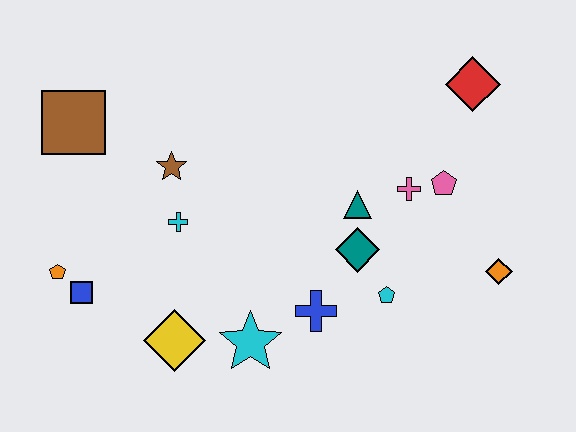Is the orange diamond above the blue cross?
Yes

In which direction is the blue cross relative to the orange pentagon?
The blue cross is to the right of the orange pentagon.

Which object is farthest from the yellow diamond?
The red diamond is farthest from the yellow diamond.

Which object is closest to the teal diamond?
The teal triangle is closest to the teal diamond.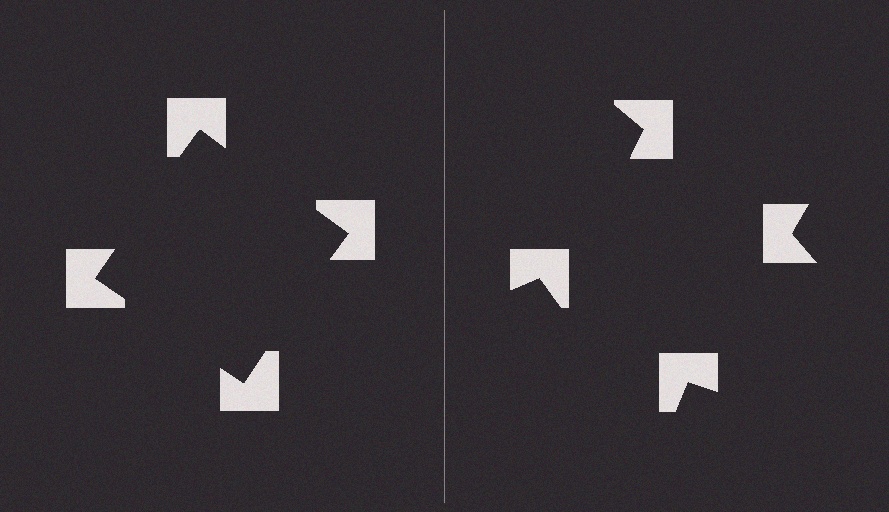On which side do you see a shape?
An illusory square appears on the left side. On the right side the wedge cuts are rotated, so no coherent shape forms.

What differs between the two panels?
The notched squares are positioned identically on both sides; only the wedge orientations differ. On the left they align to a square; on the right they are misaligned.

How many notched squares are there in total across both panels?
8 — 4 on each side.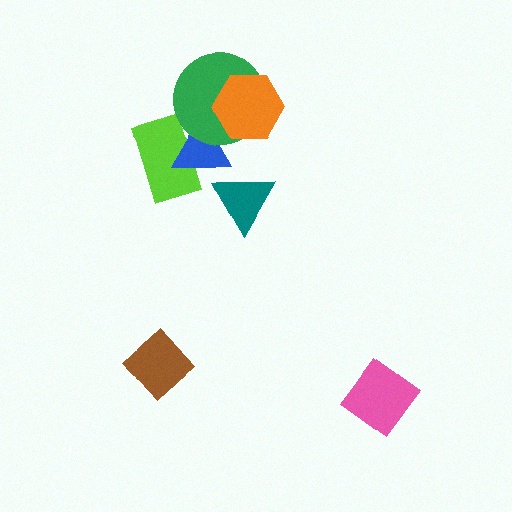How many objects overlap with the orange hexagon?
2 objects overlap with the orange hexagon.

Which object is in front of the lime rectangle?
The blue triangle is in front of the lime rectangle.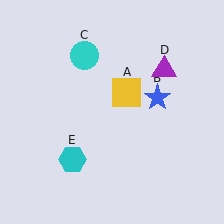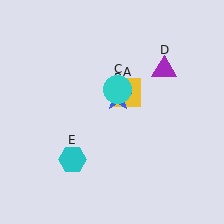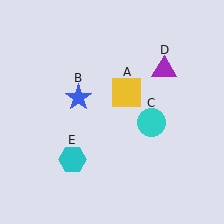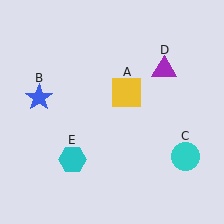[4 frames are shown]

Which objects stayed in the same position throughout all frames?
Yellow square (object A) and purple triangle (object D) and cyan hexagon (object E) remained stationary.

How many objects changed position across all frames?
2 objects changed position: blue star (object B), cyan circle (object C).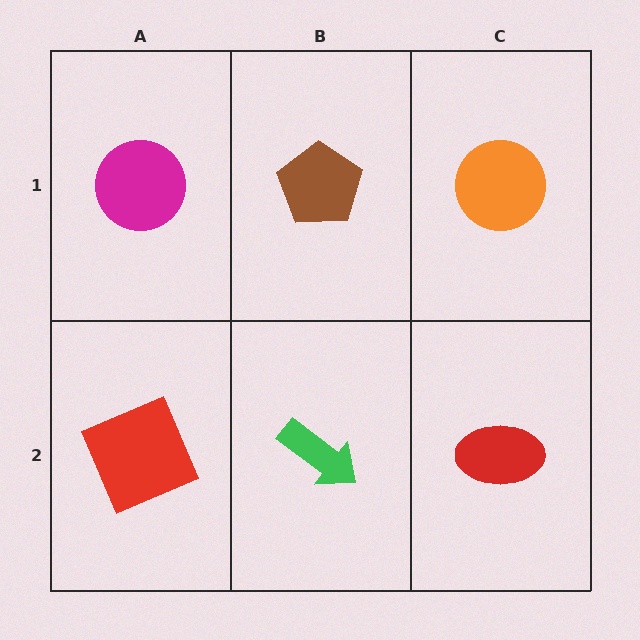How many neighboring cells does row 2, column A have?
2.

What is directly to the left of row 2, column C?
A green arrow.